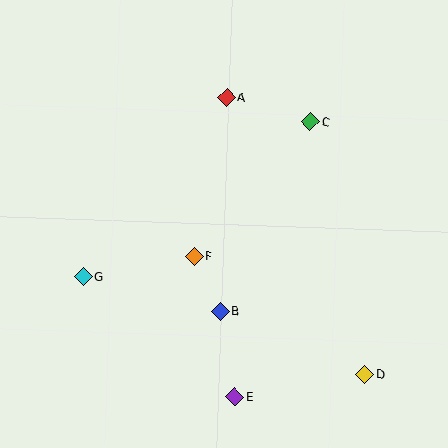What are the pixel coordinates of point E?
Point E is at (235, 397).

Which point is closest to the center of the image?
Point F at (194, 256) is closest to the center.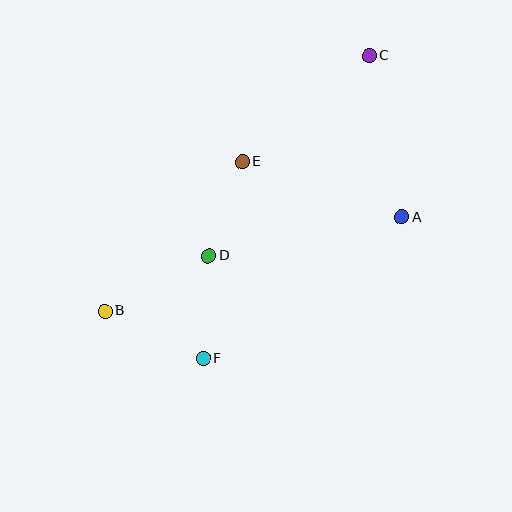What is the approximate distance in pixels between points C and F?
The distance between C and F is approximately 345 pixels.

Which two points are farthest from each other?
Points B and C are farthest from each other.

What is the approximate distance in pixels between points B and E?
The distance between B and E is approximately 203 pixels.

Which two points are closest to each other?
Points D and E are closest to each other.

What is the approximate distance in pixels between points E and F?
The distance between E and F is approximately 201 pixels.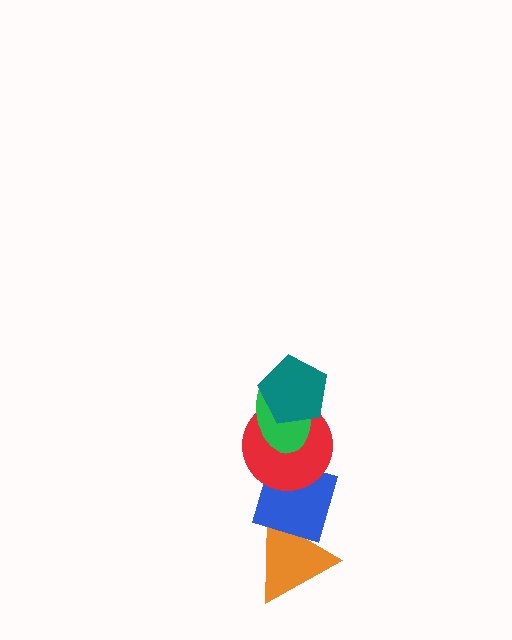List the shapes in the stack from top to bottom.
From top to bottom: the teal pentagon, the green ellipse, the red circle, the blue diamond, the orange triangle.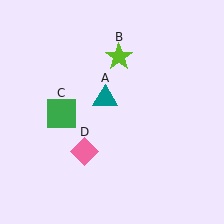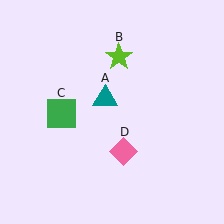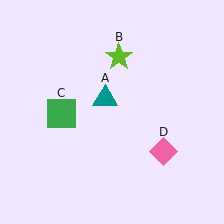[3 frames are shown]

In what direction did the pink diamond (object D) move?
The pink diamond (object D) moved right.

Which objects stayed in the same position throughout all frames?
Teal triangle (object A) and lime star (object B) and green square (object C) remained stationary.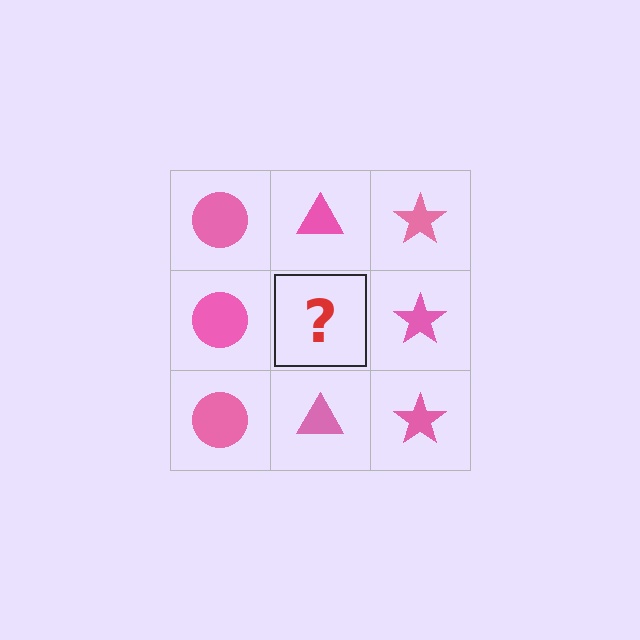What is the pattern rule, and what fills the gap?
The rule is that each column has a consistent shape. The gap should be filled with a pink triangle.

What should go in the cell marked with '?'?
The missing cell should contain a pink triangle.